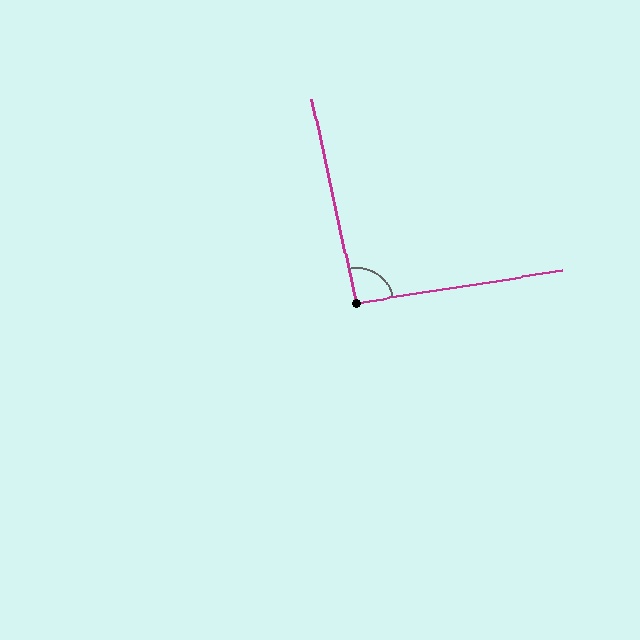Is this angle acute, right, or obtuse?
It is approximately a right angle.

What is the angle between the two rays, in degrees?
Approximately 94 degrees.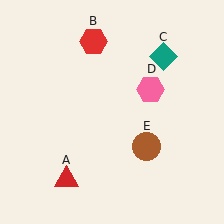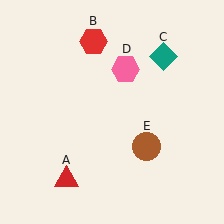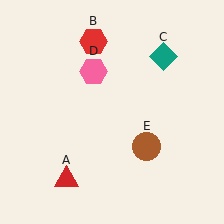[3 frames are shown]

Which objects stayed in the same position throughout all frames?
Red triangle (object A) and red hexagon (object B) and teal diamond (object C) and brown circle (object E) remained stationary.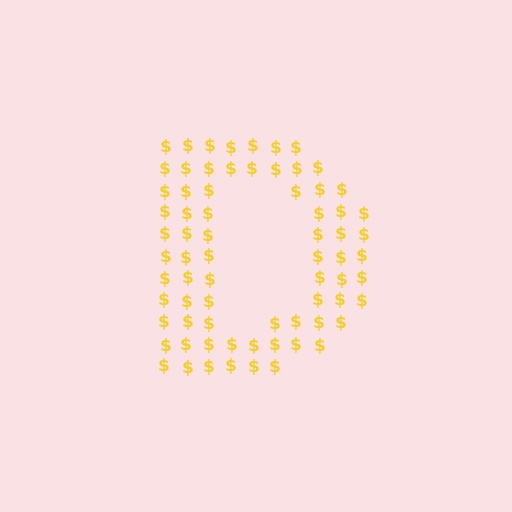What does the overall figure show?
The overall figure shows the letter D.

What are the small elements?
The small elements are dollar signs.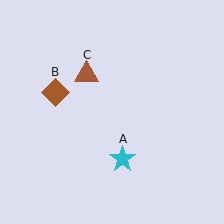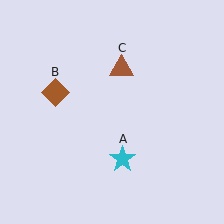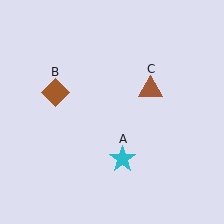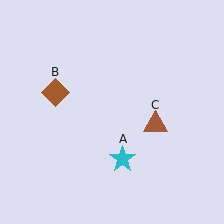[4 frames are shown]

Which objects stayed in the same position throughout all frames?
Cyan star (object A) and brown diamond (object B) remained stationary.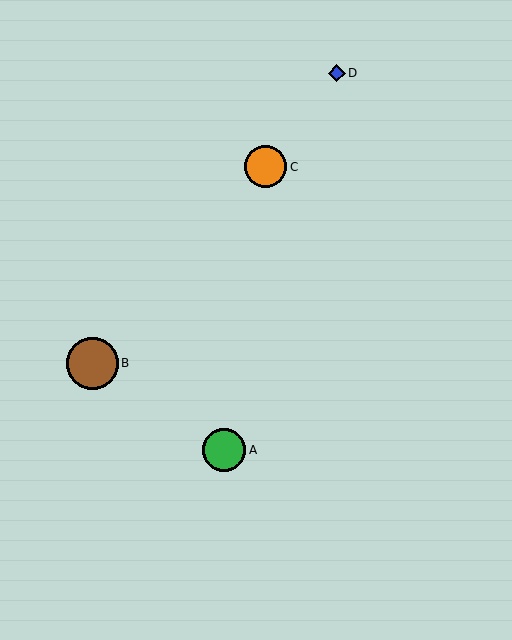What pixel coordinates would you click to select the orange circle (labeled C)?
Click at (266, 167) to select the orange circle C.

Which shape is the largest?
The brown circle (labeled B) is the largest.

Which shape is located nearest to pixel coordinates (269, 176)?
The orange circle (labeled C) at (266, 167) is nearest to that location.